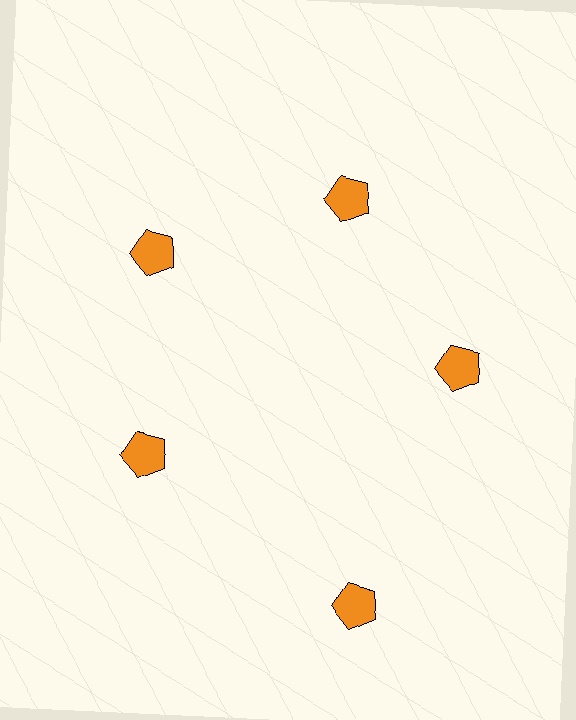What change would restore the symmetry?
The symmetry would be restored by moving it inward, back onto the ring so that all 5 pentagons sit at equal angles and equal distance from the center.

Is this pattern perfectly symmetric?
No. The 5 orange pentagons are arranged in a ring, but one element near the 5 o'clock position is pushed outward from the center, breaking the 5-fold rotational symmetry.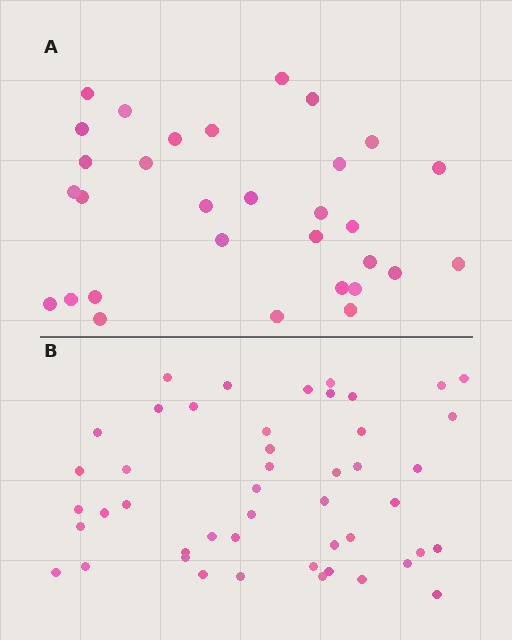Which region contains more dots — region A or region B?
Region B (the bottom region) has more dots.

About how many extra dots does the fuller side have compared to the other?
Region B has approximately 15 more dots than region A.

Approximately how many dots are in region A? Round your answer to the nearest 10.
About 30 dots. (The exact count is 31, which rounds to 30.)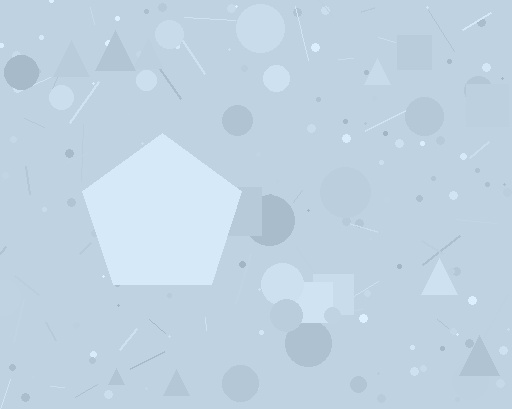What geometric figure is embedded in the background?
A pentagon is embedded in the background.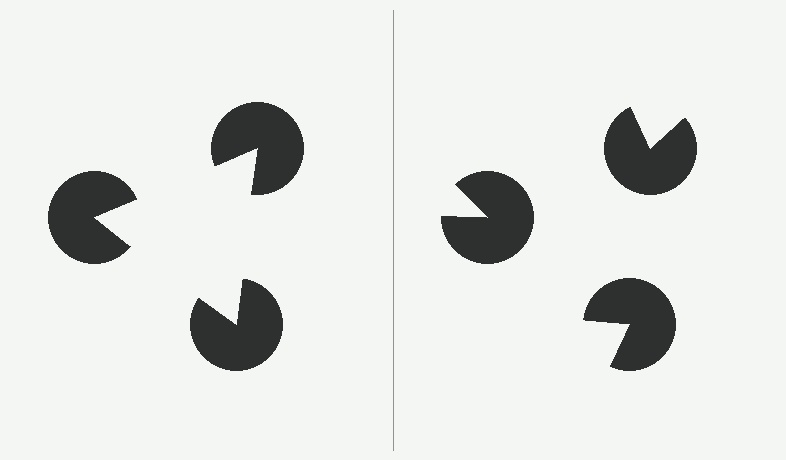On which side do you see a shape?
An illusory triangle appears on the left side. On the right side the wedge cuts are rotated, so no coherent shape forms.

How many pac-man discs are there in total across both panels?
6 — 3 on each side.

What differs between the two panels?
The pac-man discs are positioned identically on both sides; only the wedge orientations differ. On the left they align to a triangle; on the right they are misaligned.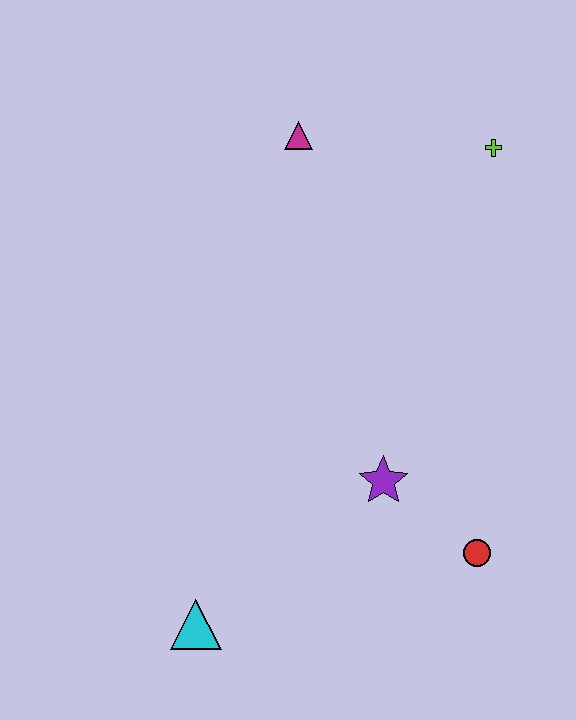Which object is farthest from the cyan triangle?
The lime cross is farthest from the cyan triangle.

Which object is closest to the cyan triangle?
The purple star is closest to the cyan triangle.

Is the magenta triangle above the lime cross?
Yes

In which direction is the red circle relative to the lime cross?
The red circle is below the lime cross.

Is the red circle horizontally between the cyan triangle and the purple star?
No